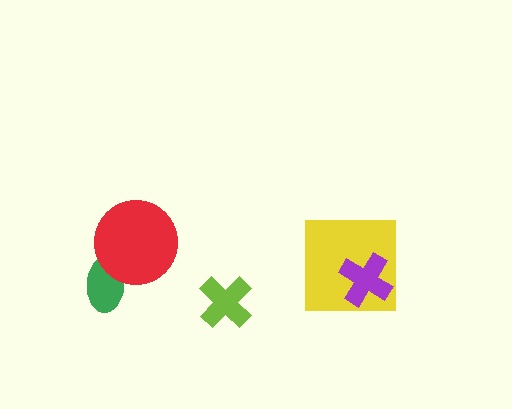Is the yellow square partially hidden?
Yes, it is partially covered by another shape.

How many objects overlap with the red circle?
1 object overlaps with the red circle.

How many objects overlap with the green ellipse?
1 object overlaps with the green ellipse.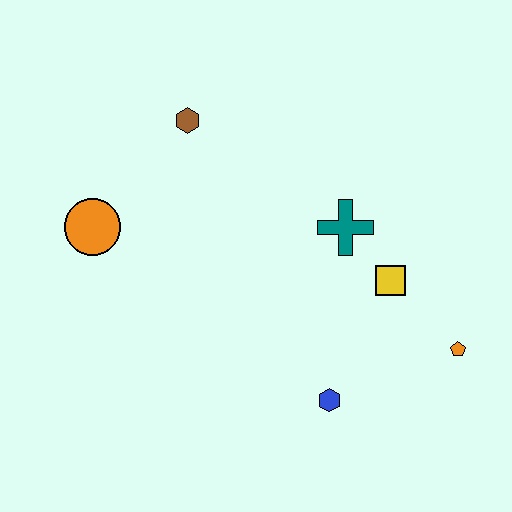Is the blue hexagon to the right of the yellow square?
No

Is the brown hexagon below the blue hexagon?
No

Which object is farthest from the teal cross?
The orange circle is farthest from the teal cross.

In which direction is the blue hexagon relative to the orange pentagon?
The blue hexagon is to the left of the orange pentagon.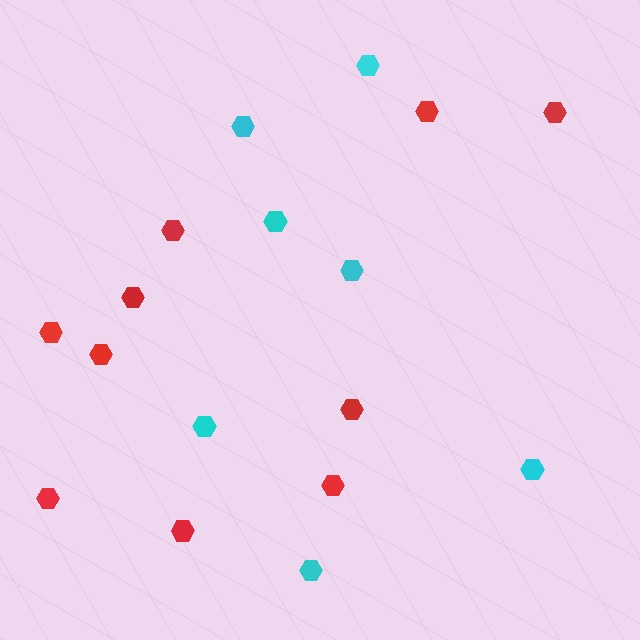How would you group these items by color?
There are 2 groups: one group of cyan hexagons (7) and one group of red hexagons (10).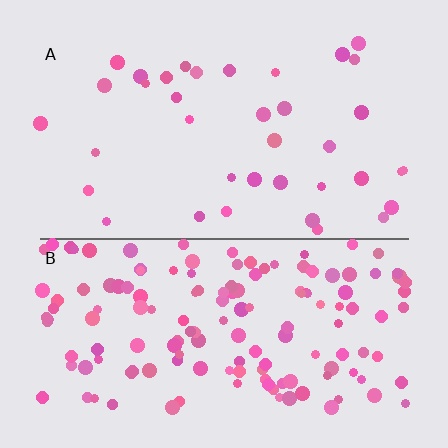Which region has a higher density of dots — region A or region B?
B (the bottom).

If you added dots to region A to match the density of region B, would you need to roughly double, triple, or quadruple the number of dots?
Approximately quadruple.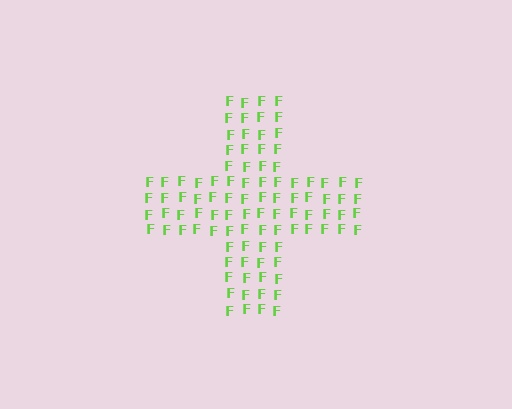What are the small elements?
The small elements are letter F's.